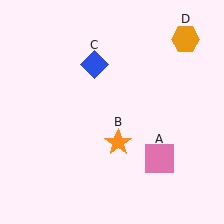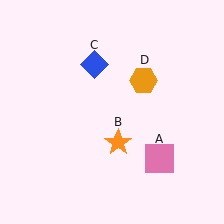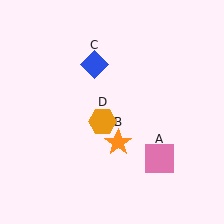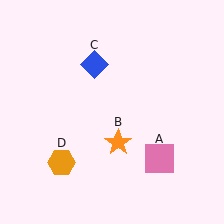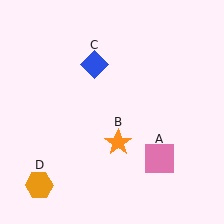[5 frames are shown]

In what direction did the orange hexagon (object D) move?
The orange hexagon (object D) moved down and to the left.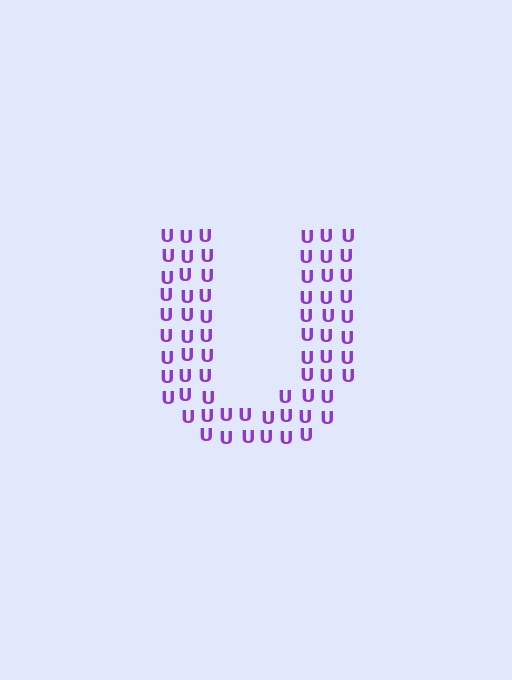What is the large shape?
The large shape is the letter U.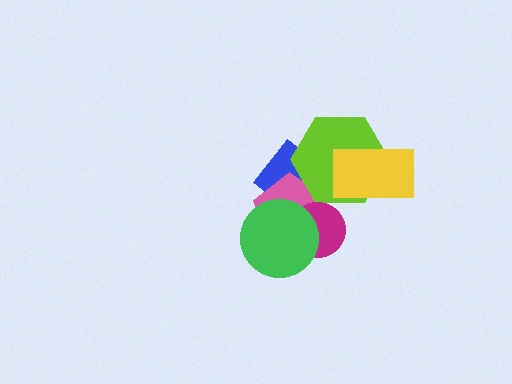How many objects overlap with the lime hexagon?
3 objects overlap with the lime hexagon.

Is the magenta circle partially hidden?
Yes, it is partially covered by another shape.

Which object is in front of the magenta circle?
The green circle is in front of the magenta circle.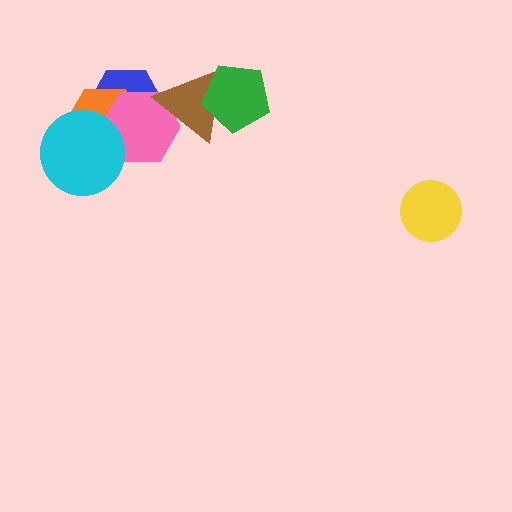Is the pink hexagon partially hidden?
Yes, it is partially covered by another shape.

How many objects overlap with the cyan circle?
3 objects overlap with the cyan circle.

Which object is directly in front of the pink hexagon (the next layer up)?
The brown triangle is directly in front of the pink hexagon.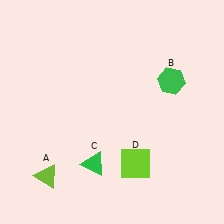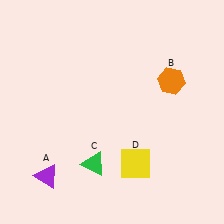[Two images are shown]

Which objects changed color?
A changed from lime to purple. B changed from green to orange. D changed from lime to yellow.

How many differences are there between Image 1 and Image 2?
There are 3 differences between the two images.